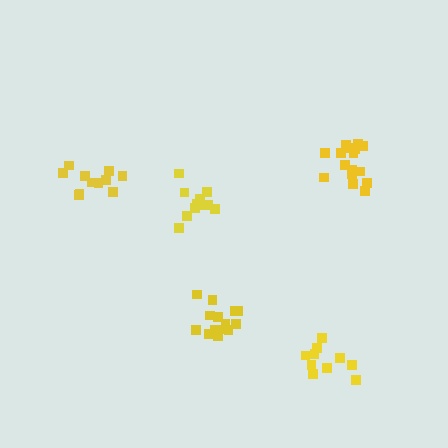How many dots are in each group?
Group 1: 11 dots, Group 2: 11 dots, Group 3: 16 dots, Group 4: 10 dots, Group 5: 16 dots (64 total).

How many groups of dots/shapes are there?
There are 5 groups.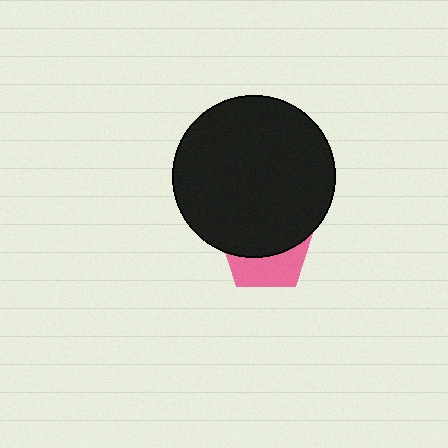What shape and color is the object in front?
The object in front is a black circle.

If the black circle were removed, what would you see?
You would see the complete pink pentagon.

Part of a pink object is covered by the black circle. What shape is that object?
It is a pentagon.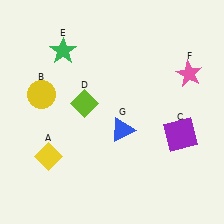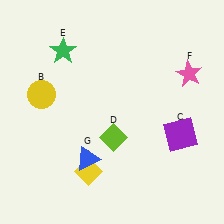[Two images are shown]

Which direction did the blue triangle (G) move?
The blue triangle (G) moved left.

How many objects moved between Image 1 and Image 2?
3 objects moved between the two images.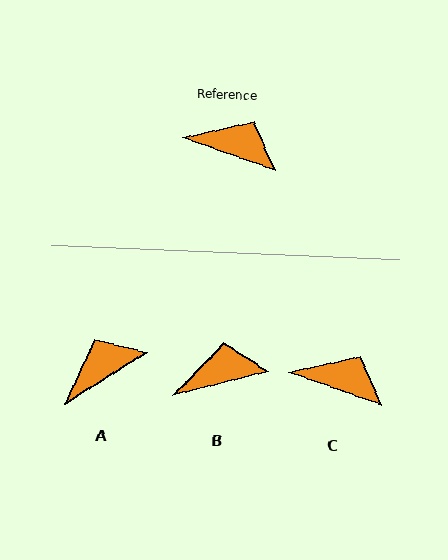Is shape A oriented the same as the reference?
No, it is off by about 52 degrees.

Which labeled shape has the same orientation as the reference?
C.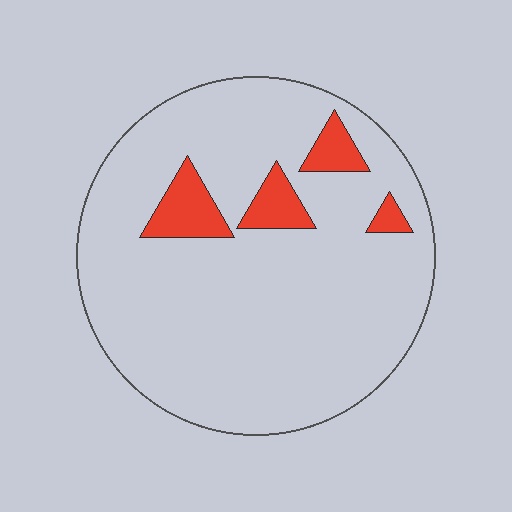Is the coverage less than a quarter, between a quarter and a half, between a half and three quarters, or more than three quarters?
Less than a quarter.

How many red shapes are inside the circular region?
4.